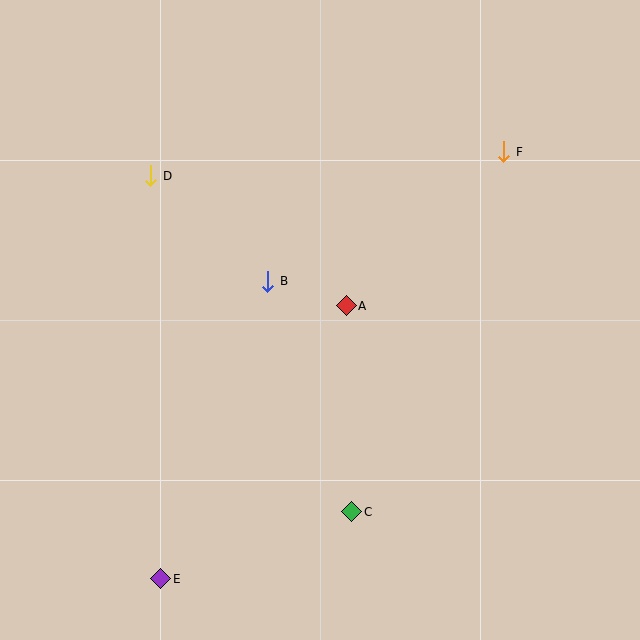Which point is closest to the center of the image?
Point A at (346, 306) is closest to the center.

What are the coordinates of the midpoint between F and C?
The midpoint between F and C is at (428, 332).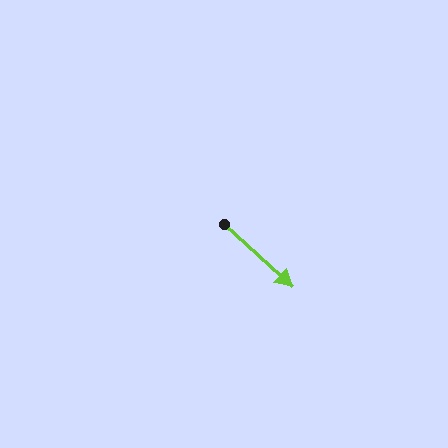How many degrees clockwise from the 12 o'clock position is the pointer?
Approximately 133 degrees.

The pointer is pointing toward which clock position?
Roughly 4 o'clock.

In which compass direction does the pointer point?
Southeast.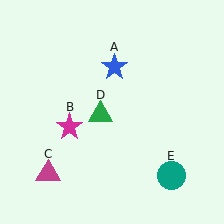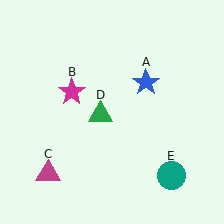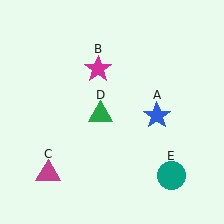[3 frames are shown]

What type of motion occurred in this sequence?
The blue star (object A), magenta star (object B) rotated clockwise around the center of the scene.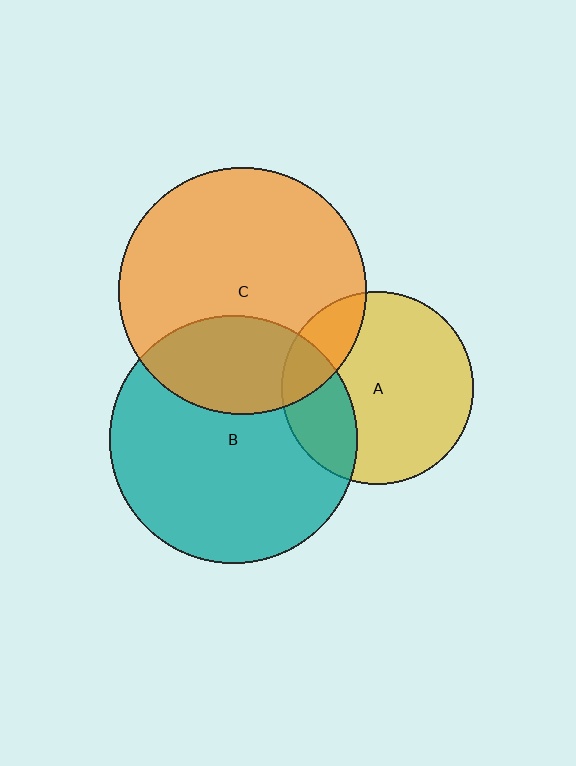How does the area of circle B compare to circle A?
Approximately 1.7 times.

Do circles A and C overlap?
Yes.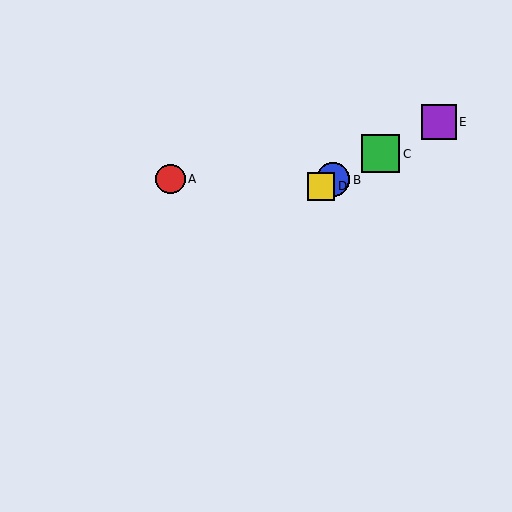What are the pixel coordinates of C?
Object C is at (381, 154).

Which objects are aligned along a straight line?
Objects B, C, D, E are aligned along a straight line.